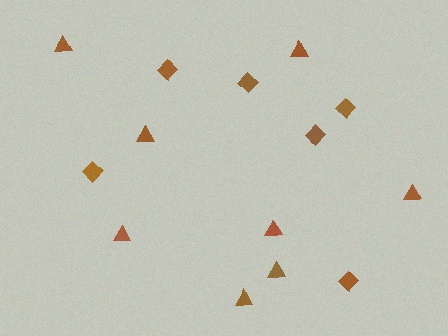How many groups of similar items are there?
There are 2 groups: one group of triangles (8) and one group of diamonds (6).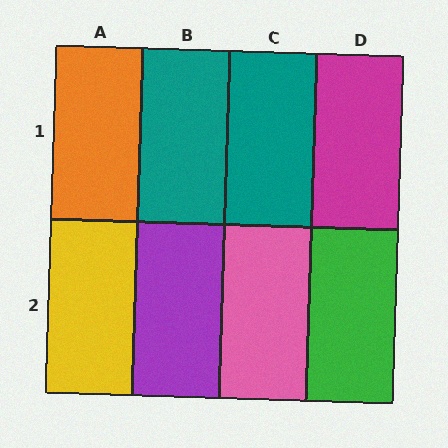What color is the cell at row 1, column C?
Teal.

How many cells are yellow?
1 cell is yellow.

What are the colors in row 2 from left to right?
Yellow, purple, pink, green.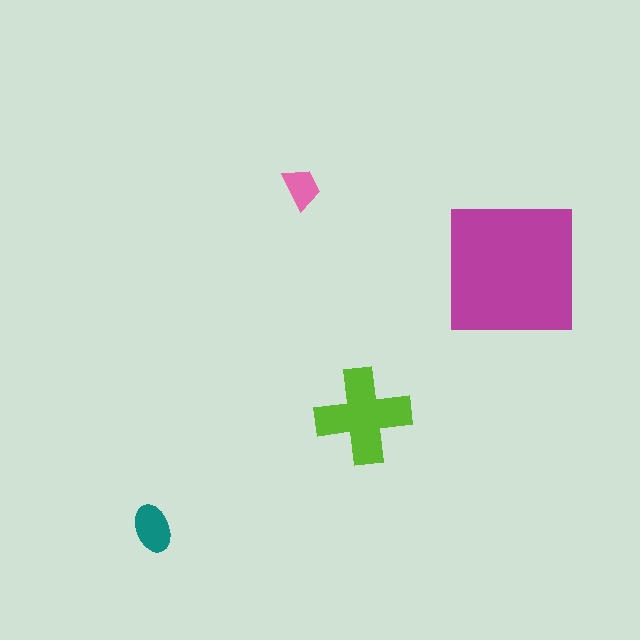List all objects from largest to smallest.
The magenta square, the lime cross, the teal ellipse, the pink trapezoid.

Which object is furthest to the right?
The magenta square is rightmost.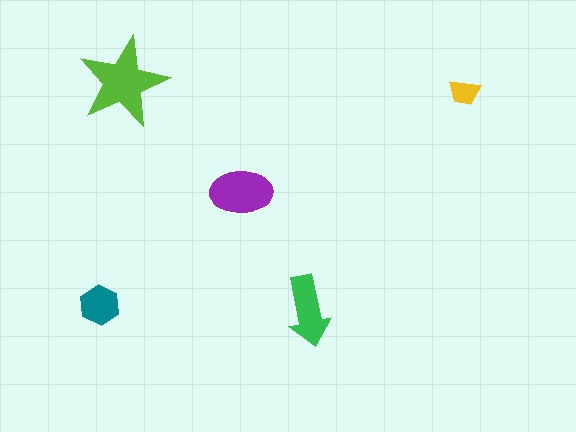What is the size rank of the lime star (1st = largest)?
1st.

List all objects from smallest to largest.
The yellow trapezoid, the teal hexagon, the green arrow, the purple ellipse, the lime star.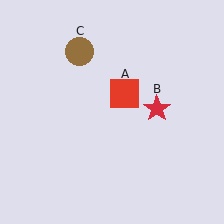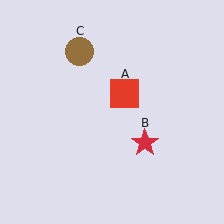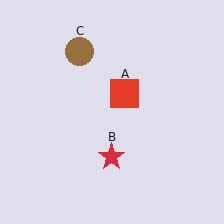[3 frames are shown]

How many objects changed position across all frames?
1 object changed position: red star (object B).